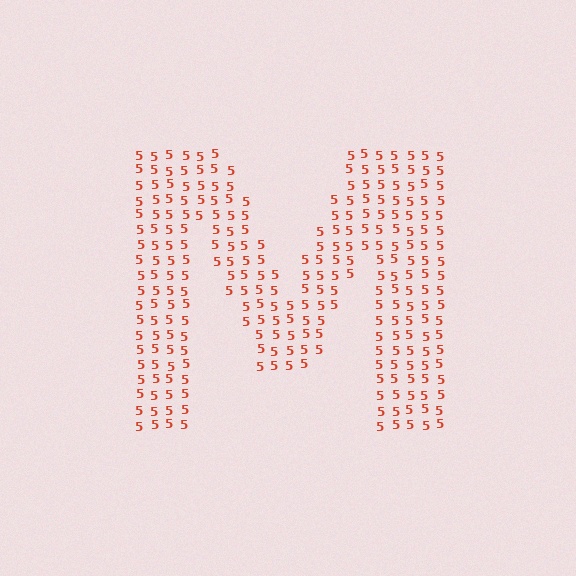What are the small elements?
The small elements are digit 5's.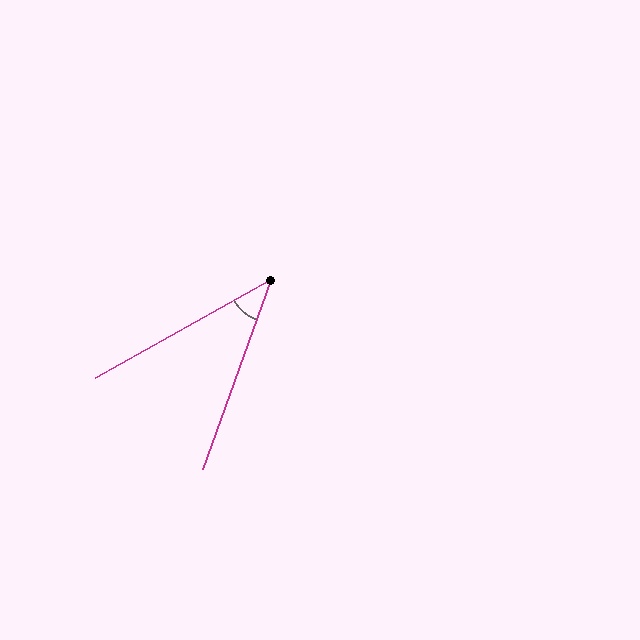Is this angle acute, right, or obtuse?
It is acute.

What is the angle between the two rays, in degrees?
Approximately 41 degrees.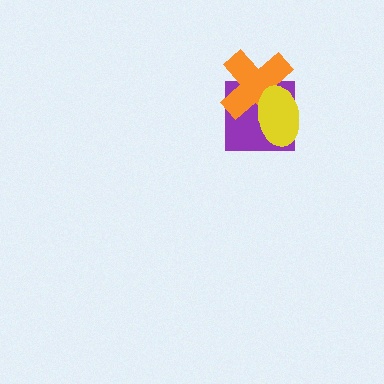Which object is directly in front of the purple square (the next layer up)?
The orange cross is directly in front of the purple square.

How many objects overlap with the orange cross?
2 objects overlap with the orange cross.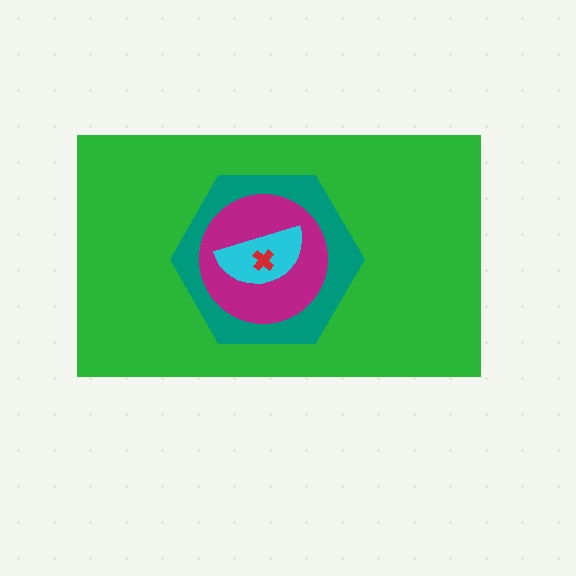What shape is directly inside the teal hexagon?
The magenta circle.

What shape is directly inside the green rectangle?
The teal hexagon.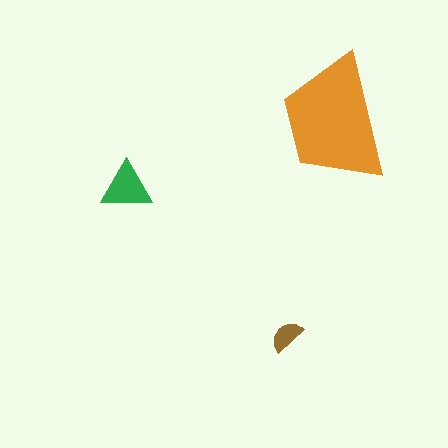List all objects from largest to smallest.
The orange trapezoid, the green triangle, the brown semicircle.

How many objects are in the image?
There are 3 objects in the image.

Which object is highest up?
The orange trapezoid is topmost.